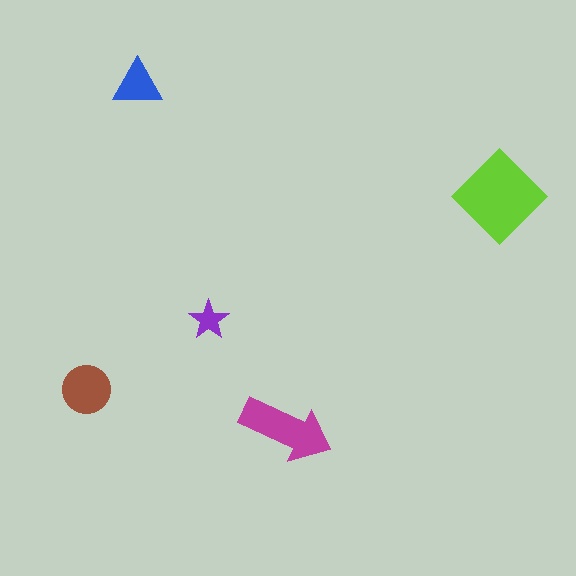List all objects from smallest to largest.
The purple star, the blue triangle, the brown circle, the magenta arrow, the lime diamond.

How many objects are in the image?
There are 5 objects in the image.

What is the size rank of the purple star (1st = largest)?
5th.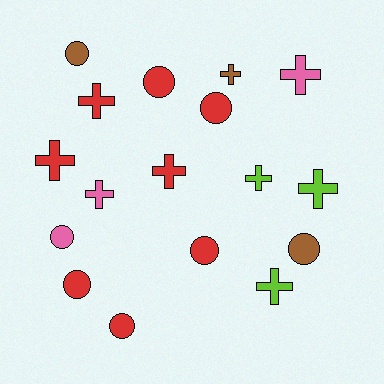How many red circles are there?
There are 5 red circles.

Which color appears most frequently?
Red, with 8 objects.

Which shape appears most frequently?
Cross, with 9 objects.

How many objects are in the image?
There are 17 objects.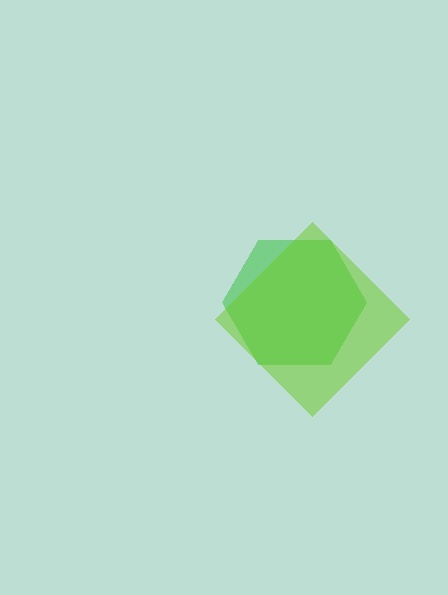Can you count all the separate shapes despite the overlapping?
Yes, there are 2 separate shapes.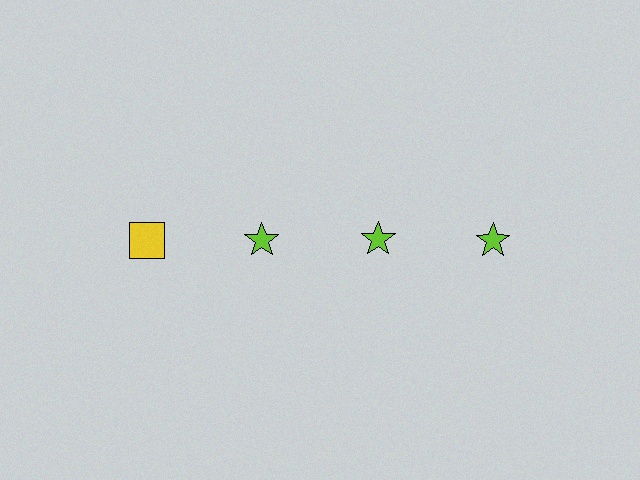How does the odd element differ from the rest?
It differs in both color (yellow instead of lime) and shape (square instead of star).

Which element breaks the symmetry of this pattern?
The yellow square in the top row, leftmost column breaks the symmetry. All other shapes are lime stars.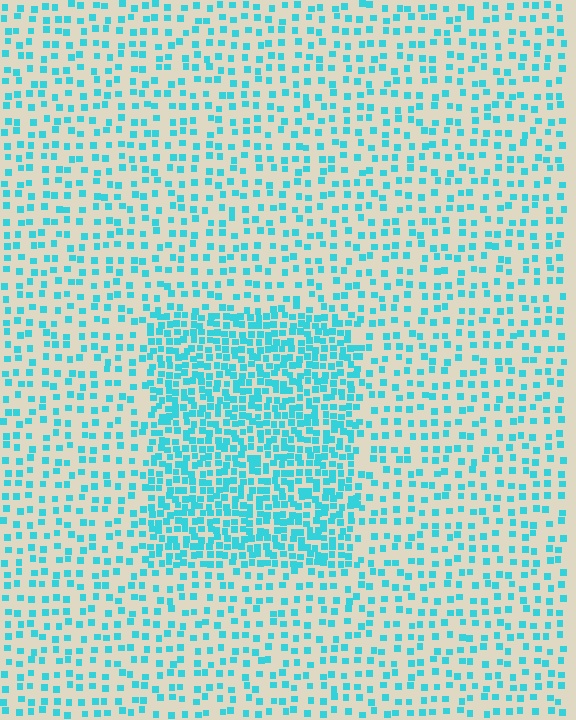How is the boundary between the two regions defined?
The boundary is defined by a change in element density (approximately 2.4x ratio). All elements are the same color, size, and shape.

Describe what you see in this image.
The image contains small cyan elements arranged at two different densities. A rectangle-shaped region is visible where the elements are more densely packed than the surrounding area.